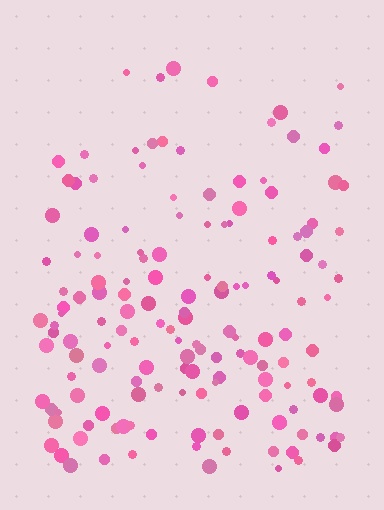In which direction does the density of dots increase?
From top to bottom, with the bottom side densest.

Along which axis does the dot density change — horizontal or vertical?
Vertical.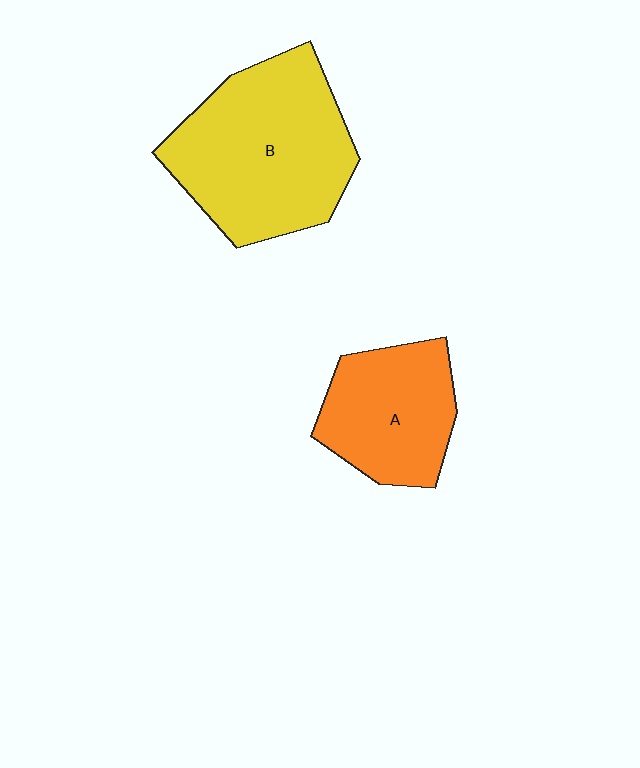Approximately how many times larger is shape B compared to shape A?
Approximately 1.6 times.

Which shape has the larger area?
Shape B (yellow).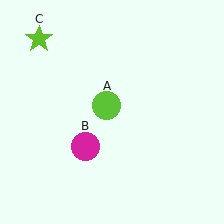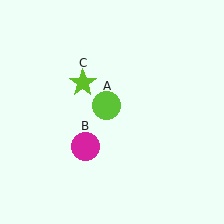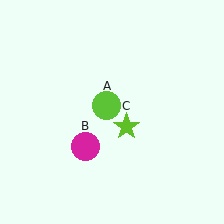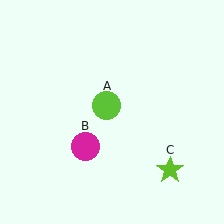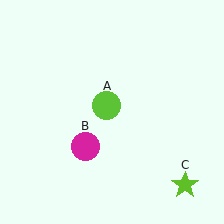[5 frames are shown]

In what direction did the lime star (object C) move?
The lime star (object C) moved down and to the right.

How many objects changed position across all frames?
1 object changed position: lime star (object C).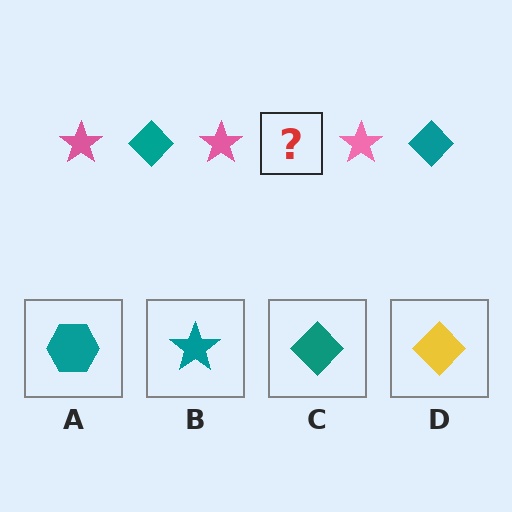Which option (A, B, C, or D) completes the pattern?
C.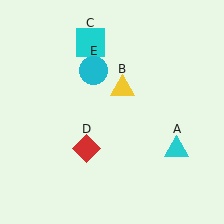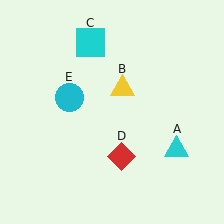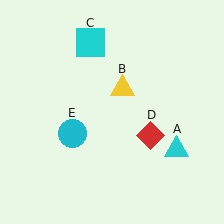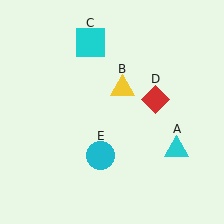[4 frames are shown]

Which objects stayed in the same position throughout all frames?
Cyan triangle (object A) and yellow triangle (object B) and cyan square (object C) remained stationary.